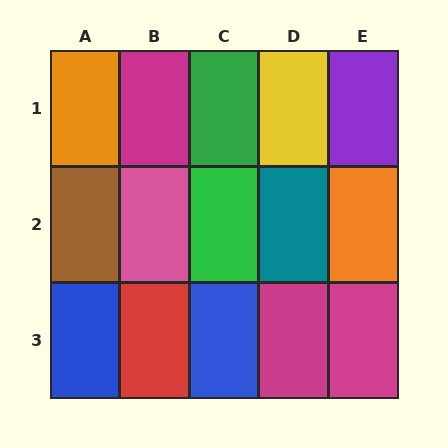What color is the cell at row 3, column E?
Magenta.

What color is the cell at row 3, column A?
Blue.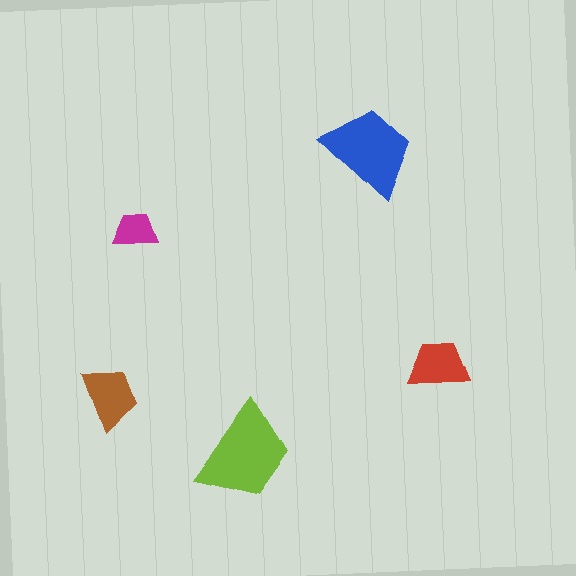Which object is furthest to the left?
The brown trapezoid is leftmost.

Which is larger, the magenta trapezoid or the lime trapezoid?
The lime one.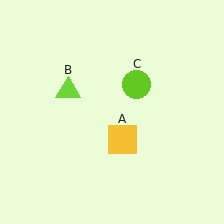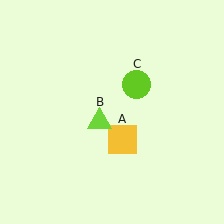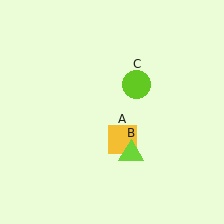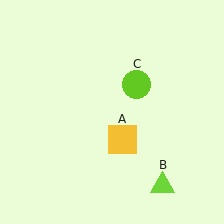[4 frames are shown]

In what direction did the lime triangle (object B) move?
The lime triangle (object B) moved down and to the right.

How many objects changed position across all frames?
1 object changed position: lime triangle (object B).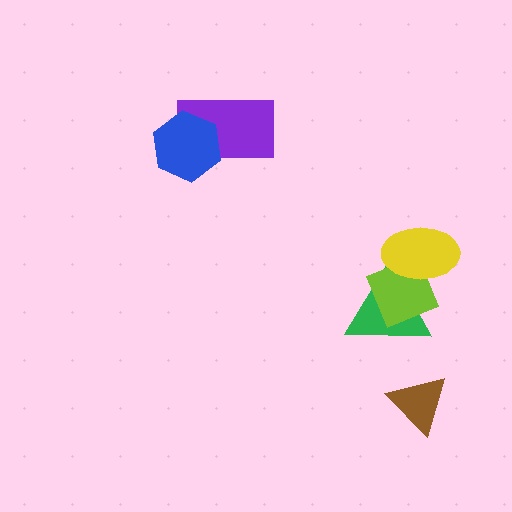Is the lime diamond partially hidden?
Yes, it is partially covered by another shape.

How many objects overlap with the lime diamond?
2 objects overlap with the lime diamond.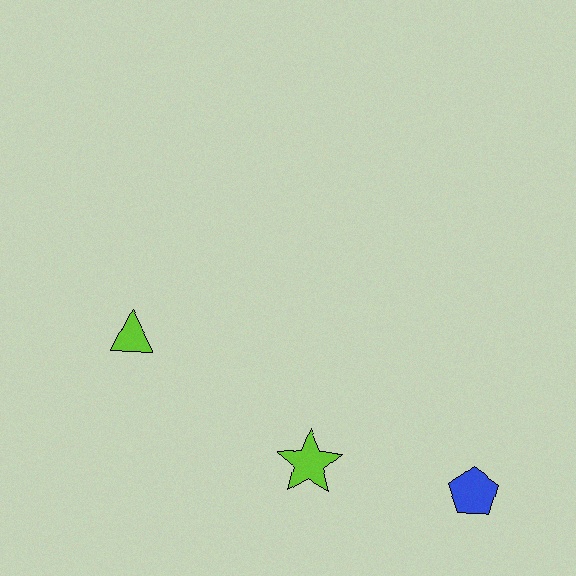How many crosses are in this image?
There are no crosses.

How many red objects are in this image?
There are no red objects.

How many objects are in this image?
There are 3 objects.